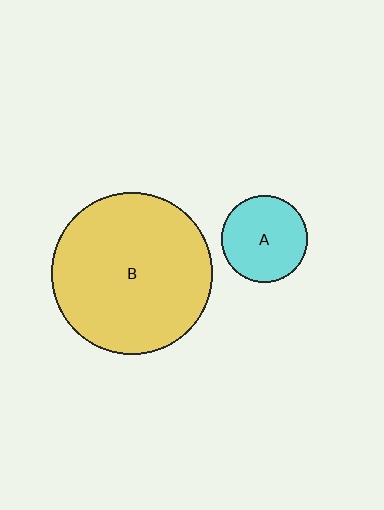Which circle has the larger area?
Circle B (yellow).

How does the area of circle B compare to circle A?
Approximately 3.5 times.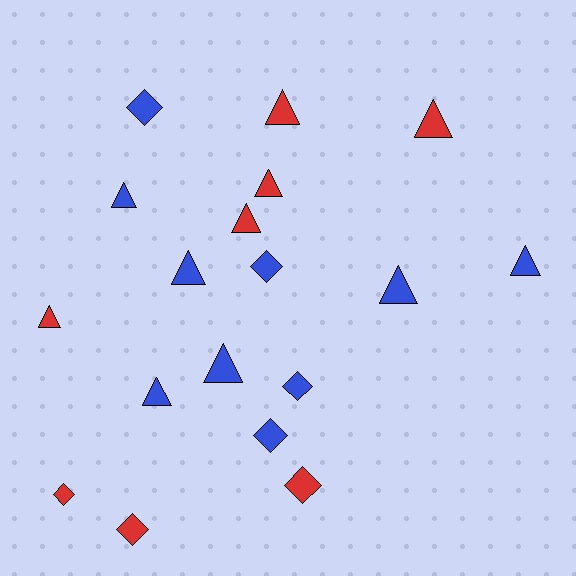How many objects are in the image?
There are 18 objects.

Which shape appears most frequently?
Triangle, with 11 objects.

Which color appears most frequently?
Blue, with 10 objects.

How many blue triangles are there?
There are 6 blue triangles.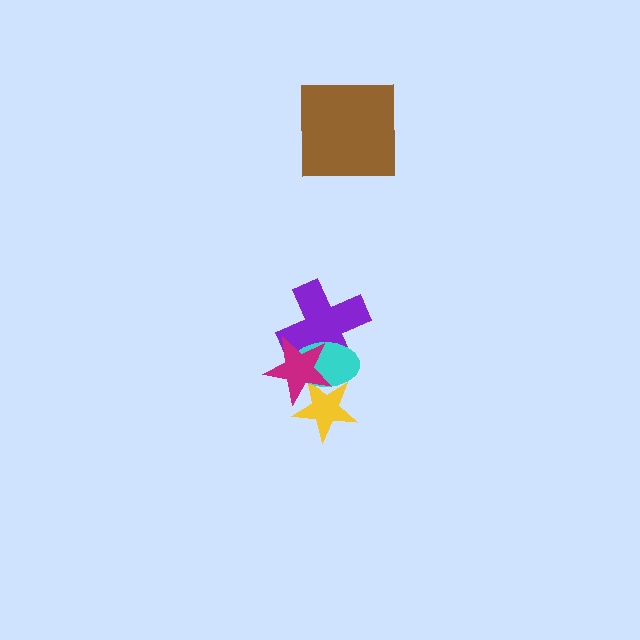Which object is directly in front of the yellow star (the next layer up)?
The cyan ellipse is directly in front of the yellow star.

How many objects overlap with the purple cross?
2 objects overlap with the purple cross.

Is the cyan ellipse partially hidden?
Yes, it is partially covered by another shape.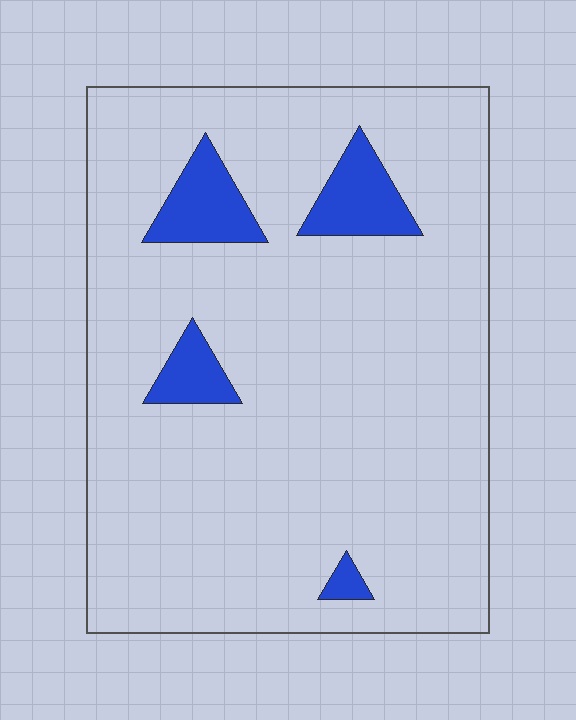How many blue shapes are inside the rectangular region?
4.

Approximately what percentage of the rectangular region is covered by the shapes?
Approximately 10%.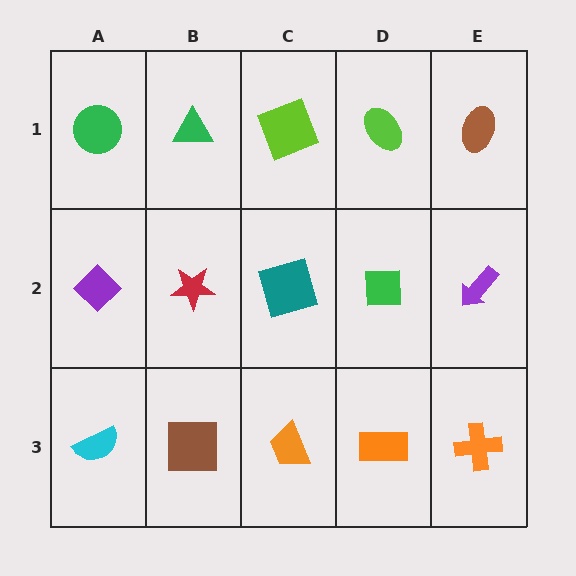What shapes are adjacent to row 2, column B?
A green triangle (row 1, column B), a brown square (row 3, column B), a purple diamond (row 2, column A), a teal square (row 2, column C).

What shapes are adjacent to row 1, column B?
A red star (row 2, column B), a green circle (row 1, column A), a lime square (row 1, column C).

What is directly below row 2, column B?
A brown square.